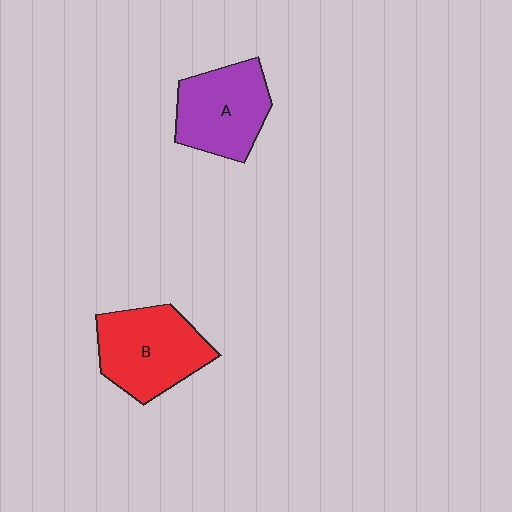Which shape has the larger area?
Shape B (red).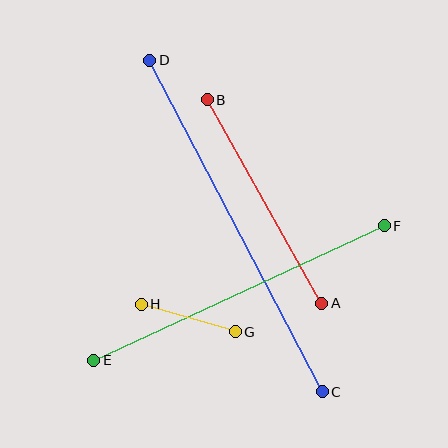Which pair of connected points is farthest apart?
Points C and D are farthest apart.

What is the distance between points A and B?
The distance is approximately 233 pixels.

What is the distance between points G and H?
The distance is approximately 98 pixels.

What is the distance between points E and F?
The distance is approximately 320 pixels.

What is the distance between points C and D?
The distance is approximately 374 pixels.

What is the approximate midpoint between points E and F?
The midpoint is at approximately (239, 293) pixels.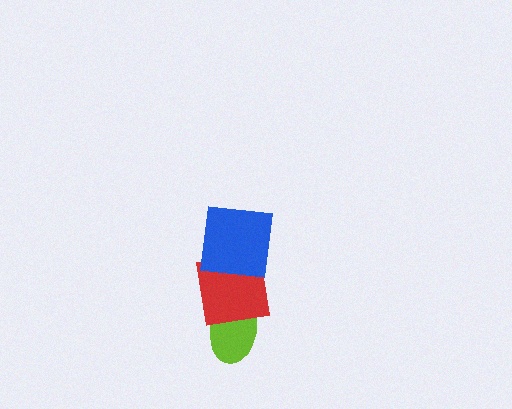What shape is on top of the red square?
The blue square is on top of the red square.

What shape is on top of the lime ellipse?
The red square is on top of the lime ellipse.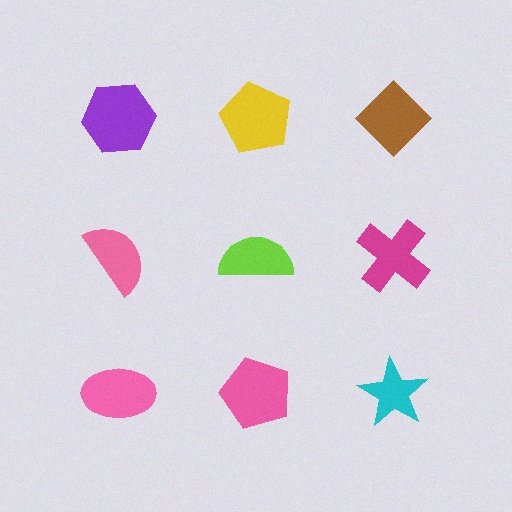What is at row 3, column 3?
A cyan star.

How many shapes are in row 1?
3 shapes.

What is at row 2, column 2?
A lime semicircle.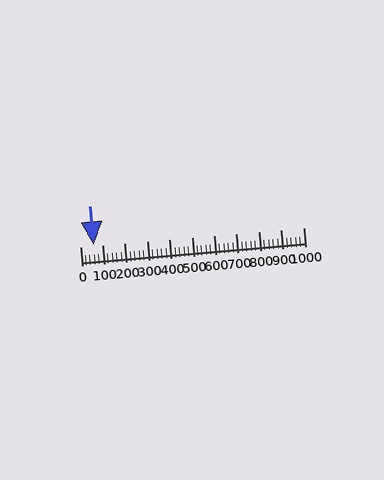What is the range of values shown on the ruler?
The ruler shows values from 0 to 1000.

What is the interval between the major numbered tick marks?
The major tick marks are spaced 100 units apart.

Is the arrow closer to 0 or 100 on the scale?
The arrow is closer to 100.